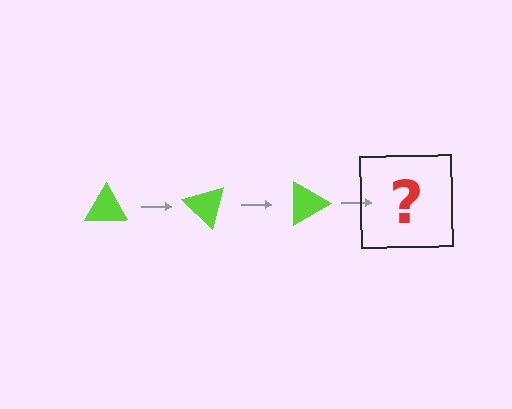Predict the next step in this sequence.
The next step is a lime triangle rotated 135 degrees.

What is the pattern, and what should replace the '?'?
The pattern is that the triangle rotates 45 degrees each step. The '?' should be a lime triangle rotated 135 degrees.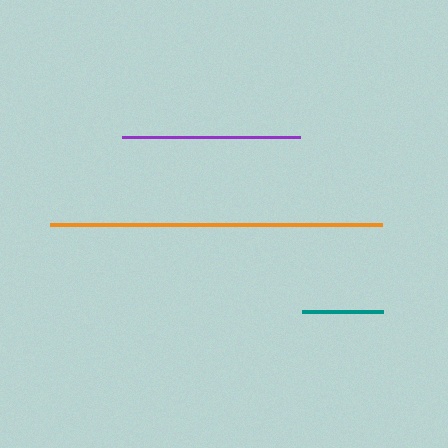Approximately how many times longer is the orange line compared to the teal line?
The orange line is approximately 4.1 times the length of the teal line.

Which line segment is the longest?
The orange line is the longest at approximately 332 pixels.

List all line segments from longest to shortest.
From longest to shortest: orange, purple, teal.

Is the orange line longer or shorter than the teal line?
The orange line is longer than the teal line.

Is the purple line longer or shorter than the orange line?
The orange line is longer than the purple line.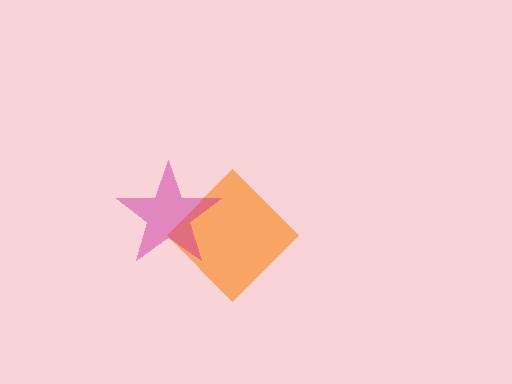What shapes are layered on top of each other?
The layered shapes are: an orange diamond, a magenta star.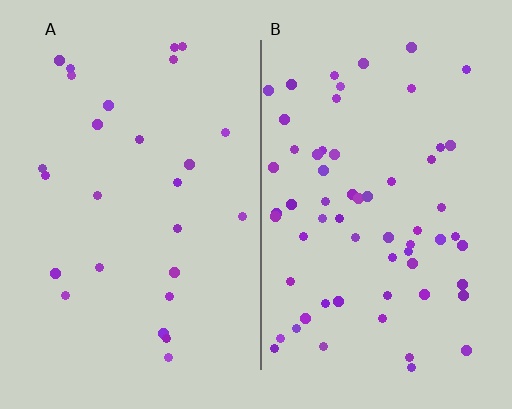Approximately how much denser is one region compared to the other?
Approximately 2.4× — region B over region A.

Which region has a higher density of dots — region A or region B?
B (the right).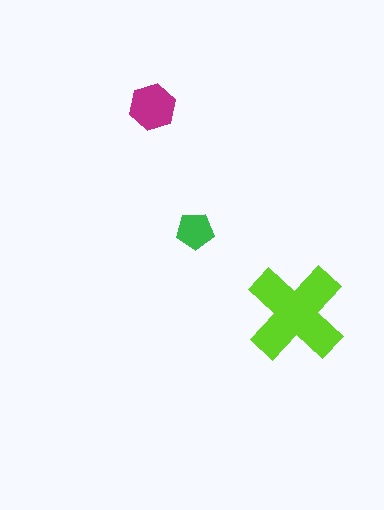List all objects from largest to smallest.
The lime cross, the magenta hexagon, the green pentagon.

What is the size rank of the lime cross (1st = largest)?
1st.